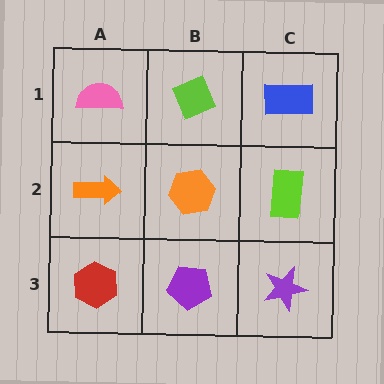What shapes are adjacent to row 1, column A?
An orange arrow (row 2, column A), a lime diamond (row 1, column B).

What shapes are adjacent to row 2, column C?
A blue rectangle (row 1, column C), a purple star (row 3, column C), an orange hexagon (row 2, column B).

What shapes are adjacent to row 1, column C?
A lime rectangle (row 2, column C), a lime diamond (row 1, column B).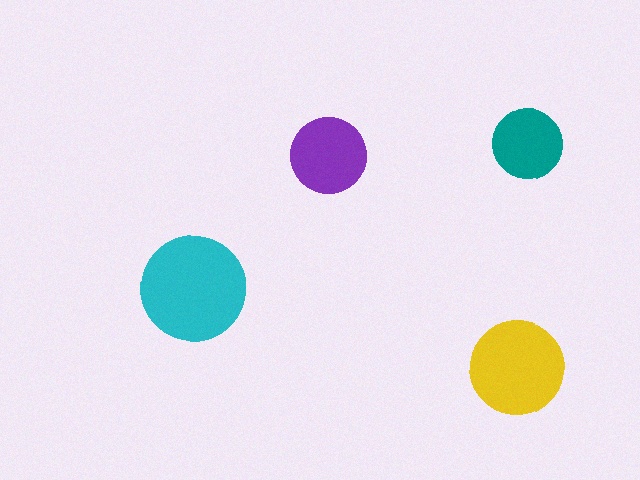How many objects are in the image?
There are 4 objects in the image.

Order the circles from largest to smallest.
the cyan one, the yellow one, the purple one, the teal one.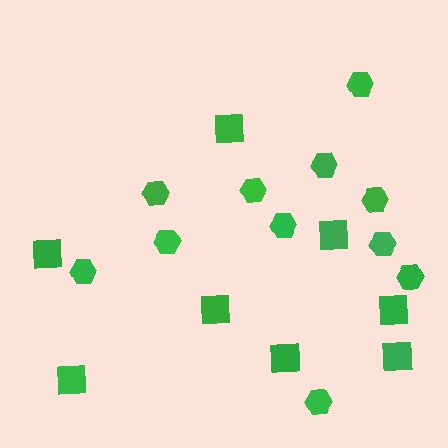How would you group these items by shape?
There are 2 groups: one group of squares (8) and one group of hexagons (11).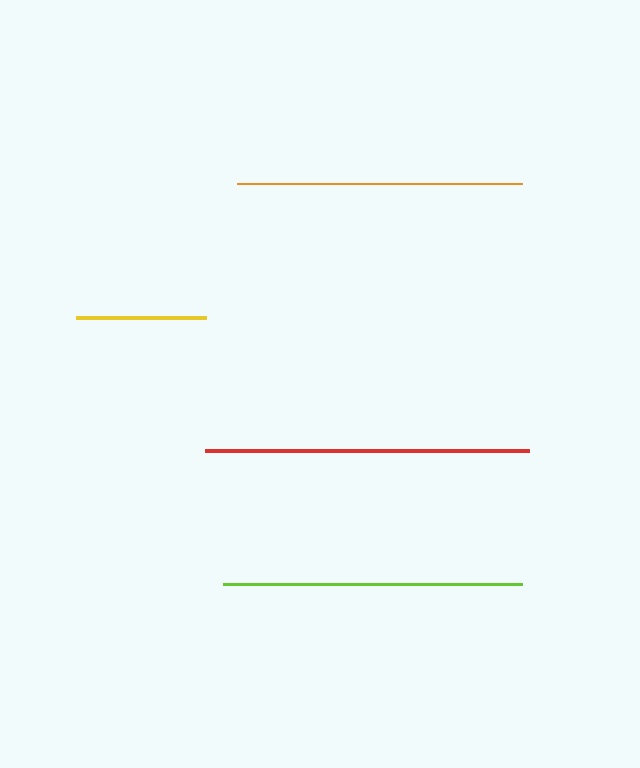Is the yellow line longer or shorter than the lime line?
The lime line is longer than the yellow line.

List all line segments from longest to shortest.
From longest to shortest: red, lime, orange, yellow.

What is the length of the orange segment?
The orange segment is approximately 285 pixels long.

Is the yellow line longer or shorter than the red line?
The red line is longer than the yellow line.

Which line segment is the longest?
The red line is the longest at approximately 324 pixels.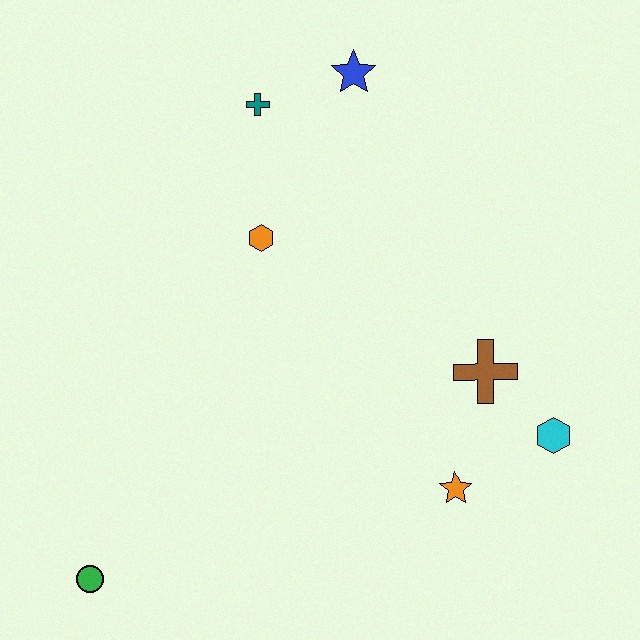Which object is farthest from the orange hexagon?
The green circle is farthest from the orange hexagon.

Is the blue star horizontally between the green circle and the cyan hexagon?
Yes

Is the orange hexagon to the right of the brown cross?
No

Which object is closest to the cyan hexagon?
The brown cross is closest to the cyan hexagon.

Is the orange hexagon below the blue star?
Yes